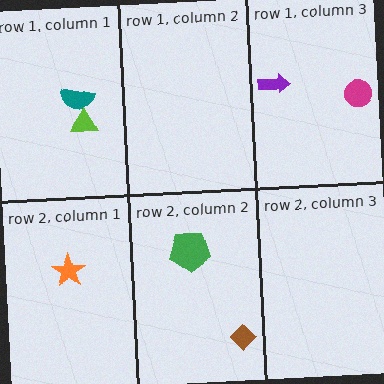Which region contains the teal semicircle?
The row 1, column 1 region.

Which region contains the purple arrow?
The row 1, column 3 region.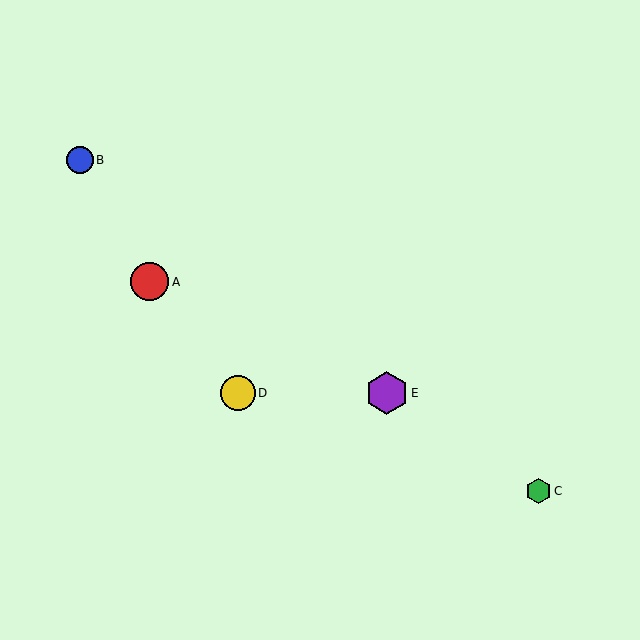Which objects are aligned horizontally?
Objects D, E are aligned horizontally.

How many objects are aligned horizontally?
2 objects (D, E) are aligned horizontally.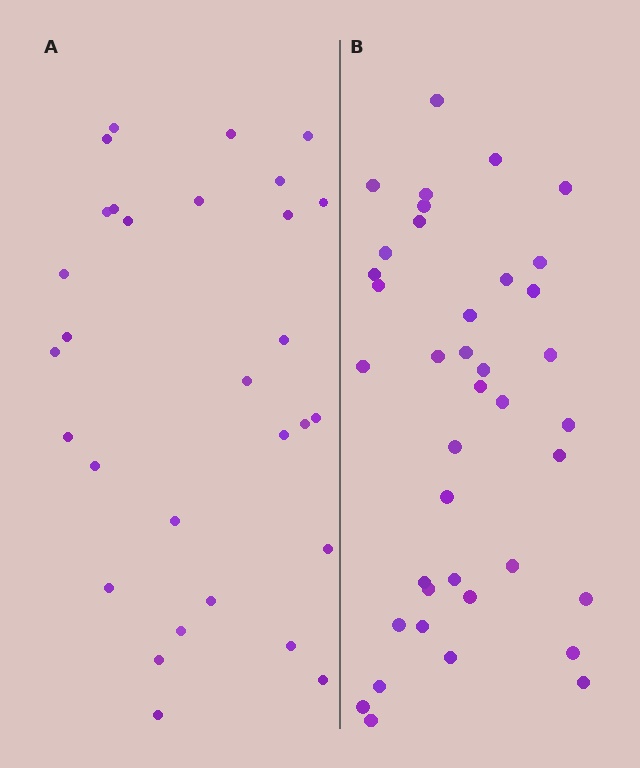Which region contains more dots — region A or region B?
Region B (the right region) has more dots.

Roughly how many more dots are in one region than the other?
Region B has roughly 8 or so more dots than region A.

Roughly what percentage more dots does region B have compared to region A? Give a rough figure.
About 30% more.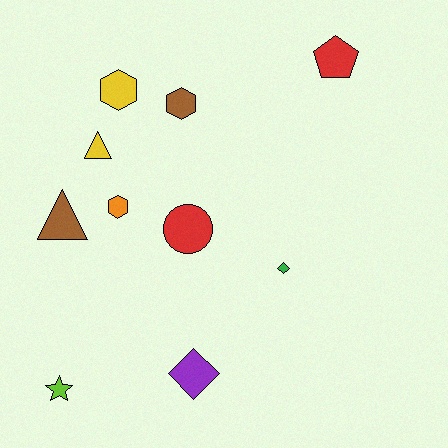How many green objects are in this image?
There is 1 green object.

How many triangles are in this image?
There are 2 triangles.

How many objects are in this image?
There are 10 objects.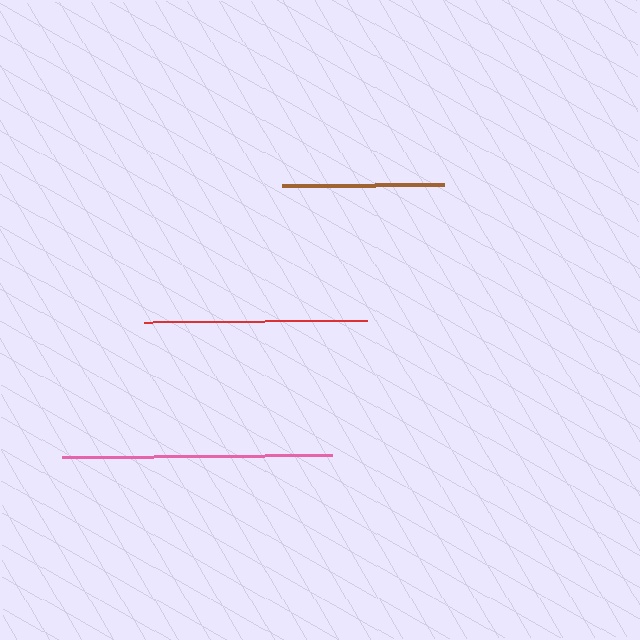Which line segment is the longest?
The pink line is the longest at approximately 271 pixels.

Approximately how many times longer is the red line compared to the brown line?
The red line is approximately 1.4 times the length of the brown line.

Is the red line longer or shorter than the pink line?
The pink line is longer than the red line.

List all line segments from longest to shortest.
From longest to shortest: pink, red, brown.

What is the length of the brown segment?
The brown segment is approximately 162 pixels long.